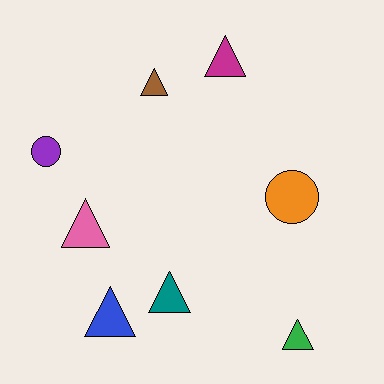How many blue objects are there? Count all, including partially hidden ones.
There is 1 blue object.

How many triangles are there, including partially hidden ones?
There are 6 triangles.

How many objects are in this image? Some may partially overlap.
There are 8 objects.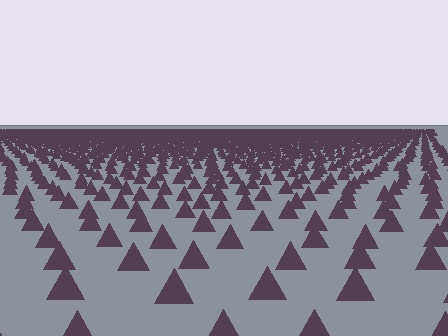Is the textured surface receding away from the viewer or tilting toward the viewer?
The surface is receding away from the viewer. Texture elements get smaller and denser toward the top.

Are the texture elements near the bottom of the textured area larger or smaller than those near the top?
Larger. Near the bottom, elements are closer to the viewer and appear at a bigger on-screen size.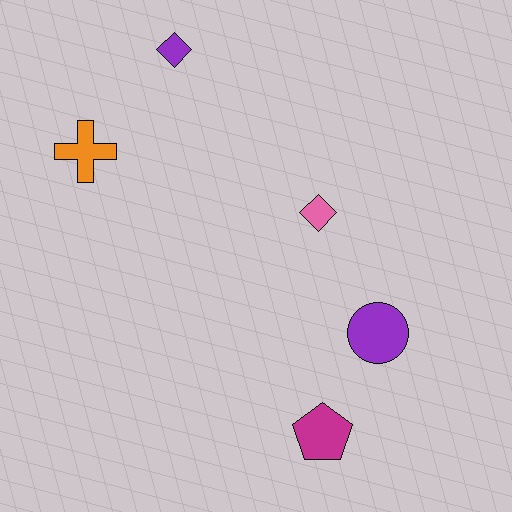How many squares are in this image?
There are no squares.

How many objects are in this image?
There are 5 objects.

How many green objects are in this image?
There are no green objects.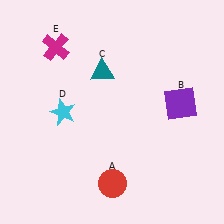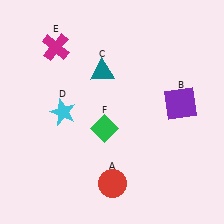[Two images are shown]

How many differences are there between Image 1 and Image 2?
There is 1 difference between the two images.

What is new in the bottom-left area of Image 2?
A green diamond (F) was added in the bottom-left area of Image 2.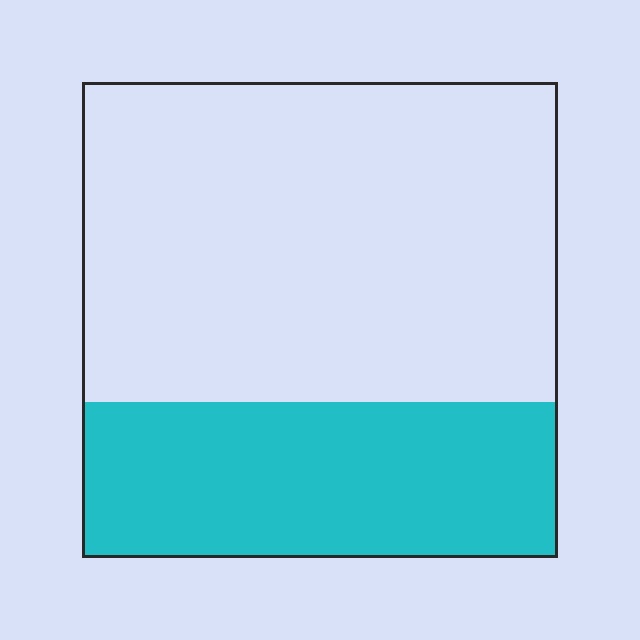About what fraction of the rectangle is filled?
About one third (1/3).